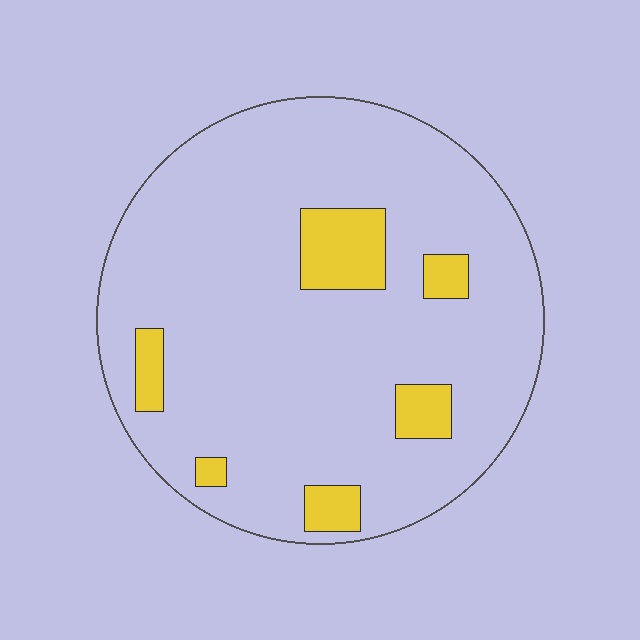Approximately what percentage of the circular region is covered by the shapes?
Approximately 10%.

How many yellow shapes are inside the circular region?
6.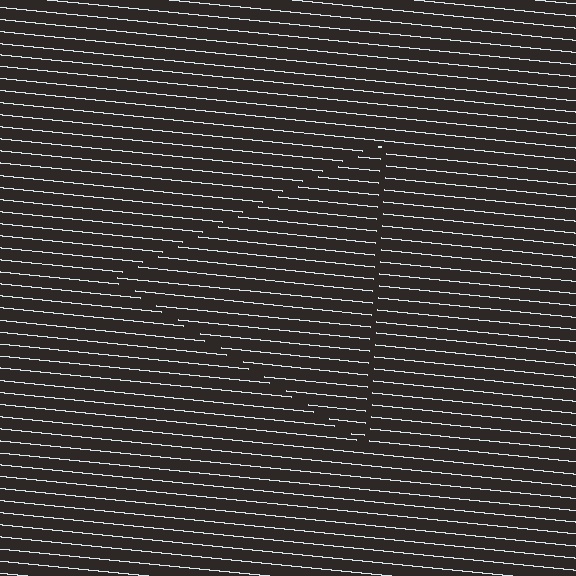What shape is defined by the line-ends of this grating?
An illusory triangle. The interior of the shape contains the same grating, shifted by half a period — the contour is defined by the phase discontinuity where line-ends from the inner and outer gratings abut.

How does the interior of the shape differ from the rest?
The interior of the shape contains the same grating, shifted by half a period — the contour is defined by the phase discontinuity where line-ends from the inner and outer gratings abut.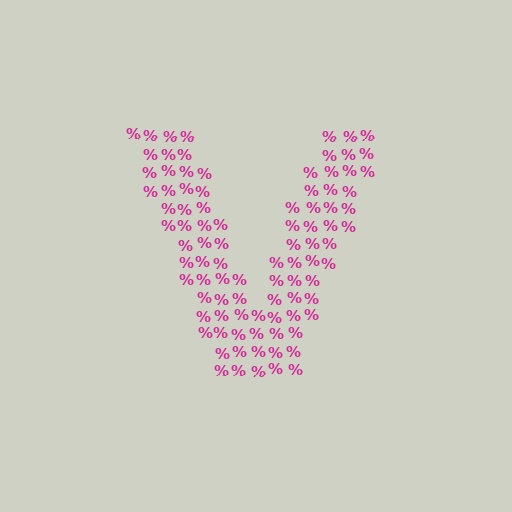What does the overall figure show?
The overall figure shows the letter V.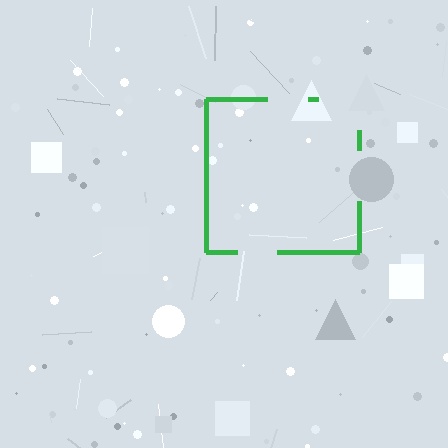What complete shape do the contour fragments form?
The contour fragments form a square.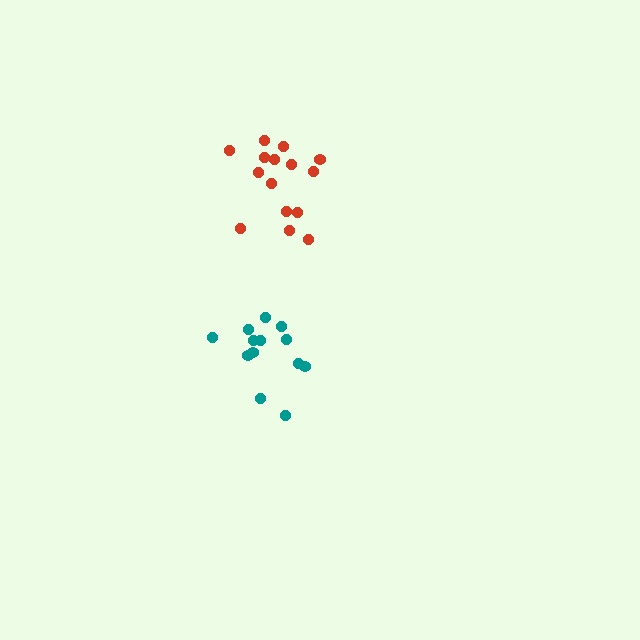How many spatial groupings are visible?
There are 2 spatial groupings.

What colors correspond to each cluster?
The clusters are colored: teal, red.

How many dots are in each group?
Group 1: 13 dots, Group 2: 15 dots (28 total).